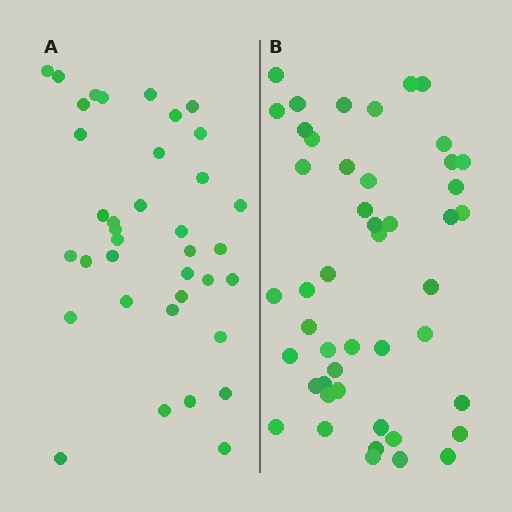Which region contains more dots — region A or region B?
Region B (the right region) has more dots.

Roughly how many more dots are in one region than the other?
Region B has roughly 10 or so more dots than region A.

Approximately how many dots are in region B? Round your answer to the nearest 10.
About 50 dots. (The exact count is 47, which rounds to 50.)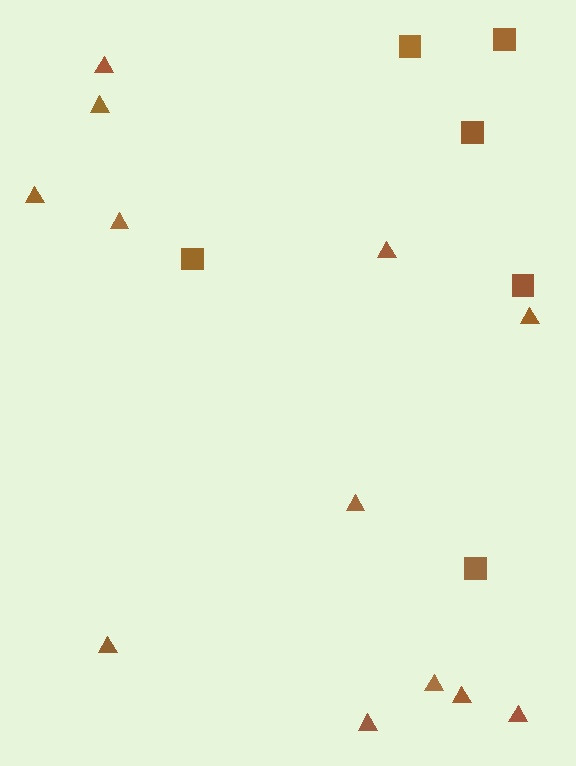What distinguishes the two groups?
There are 2 groups: one group of triangles (12) and one group of squares (6).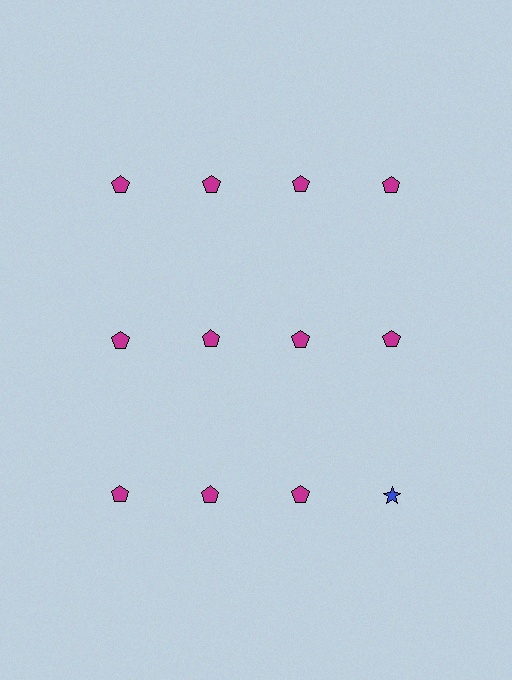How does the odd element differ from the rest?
It differs in both color (blue instead of magenta) and shape (star instead of pentagon).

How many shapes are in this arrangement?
There are 12 shapes arranged in a grid pattern.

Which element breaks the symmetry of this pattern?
The blue star in the third row, second from right column breaks the symmetry. All other shapes are magenta pentagons.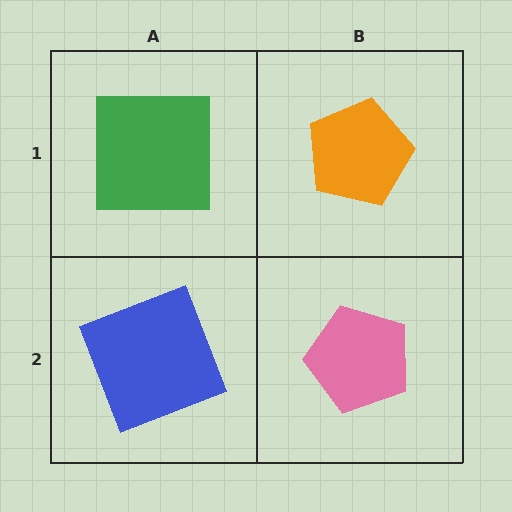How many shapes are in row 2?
2 shapes.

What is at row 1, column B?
An orange pentagon.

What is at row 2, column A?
A blue square.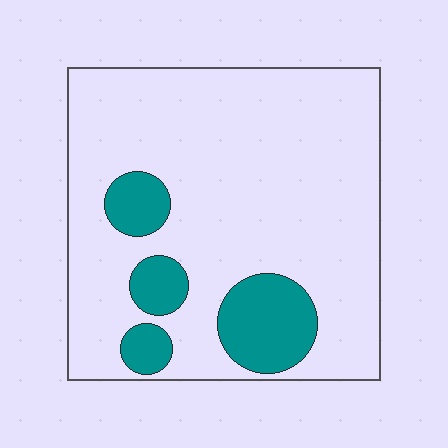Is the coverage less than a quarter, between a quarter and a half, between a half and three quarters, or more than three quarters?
Less than a quarter.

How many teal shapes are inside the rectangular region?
4.